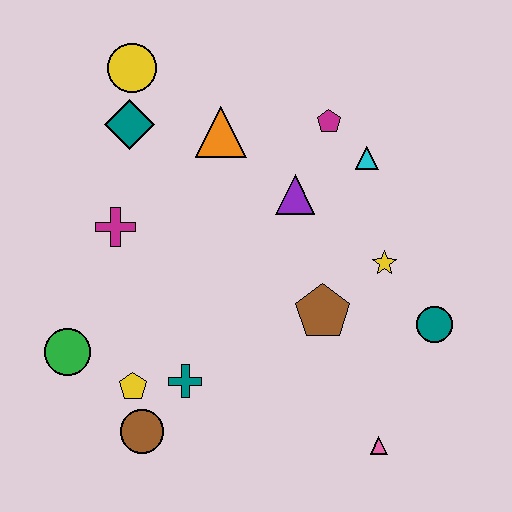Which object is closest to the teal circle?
The yellow star is closest to the teal circle.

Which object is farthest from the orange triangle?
The pink triangle is farthest from the orange triangle.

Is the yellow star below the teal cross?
No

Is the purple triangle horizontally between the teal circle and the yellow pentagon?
Yes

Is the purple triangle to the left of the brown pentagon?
Yes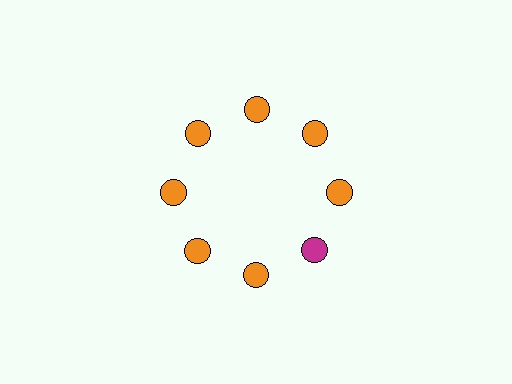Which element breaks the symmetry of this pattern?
The magenta circle at roughly the 4 o'clock position breaks the symmetry. All other shapes are orange circles.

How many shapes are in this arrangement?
There are 8 shapes arranged in a ring pattern.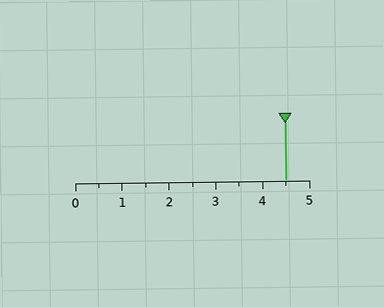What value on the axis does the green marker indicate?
The marker indicates approximately 4.5.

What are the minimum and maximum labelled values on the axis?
The axis runs from 0 to 5.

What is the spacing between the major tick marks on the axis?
The major ticks are spaced 1 apart.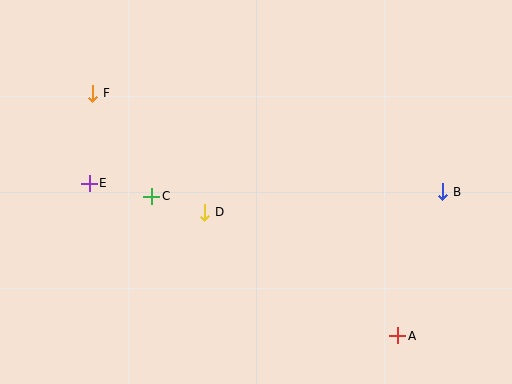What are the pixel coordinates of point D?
Point D is at (205, 212).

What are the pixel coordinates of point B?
Point B is at (443, 192).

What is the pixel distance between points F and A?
The distance between F and A is 389 pixels.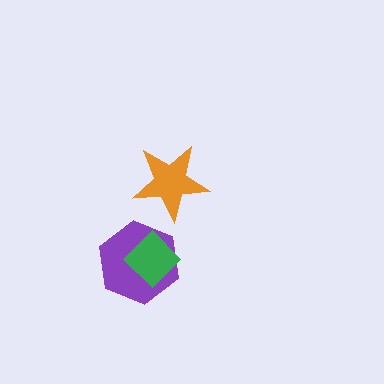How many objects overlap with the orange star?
0 objects overlap with the orange star.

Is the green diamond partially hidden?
No, no other shape covers it.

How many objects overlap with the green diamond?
1 object overlaps with the green diamond.